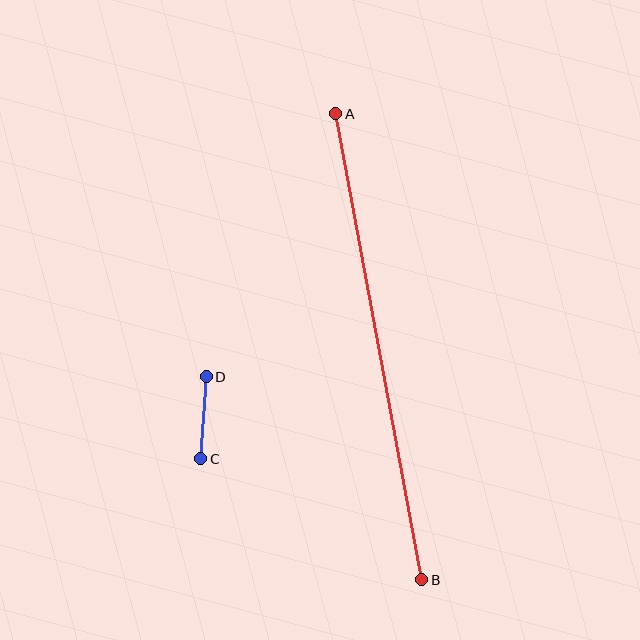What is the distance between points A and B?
The distance is approximately 474 pixels.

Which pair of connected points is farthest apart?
Points A and B are farthest apart.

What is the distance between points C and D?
The distance is approximately 82 pixels.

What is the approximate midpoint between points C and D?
The midpoint is at approximately (203, 418) pixels.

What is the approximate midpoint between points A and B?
The midpoint is at approximately (379, 347) pixels.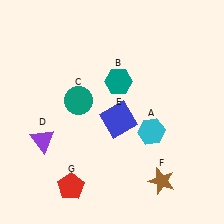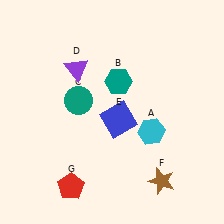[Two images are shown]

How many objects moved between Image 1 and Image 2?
1 object moved between the two images.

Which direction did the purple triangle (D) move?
The purple triangle (D) moved up.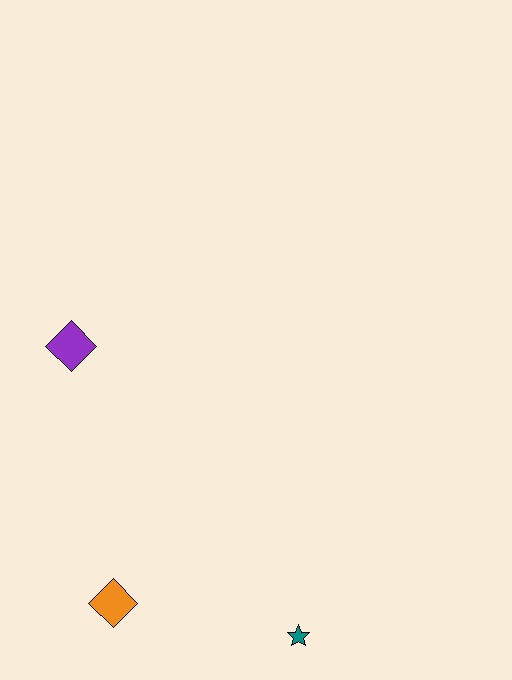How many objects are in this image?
There are 3 objects.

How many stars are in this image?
There is 1 star.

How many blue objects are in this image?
There are no blue objects.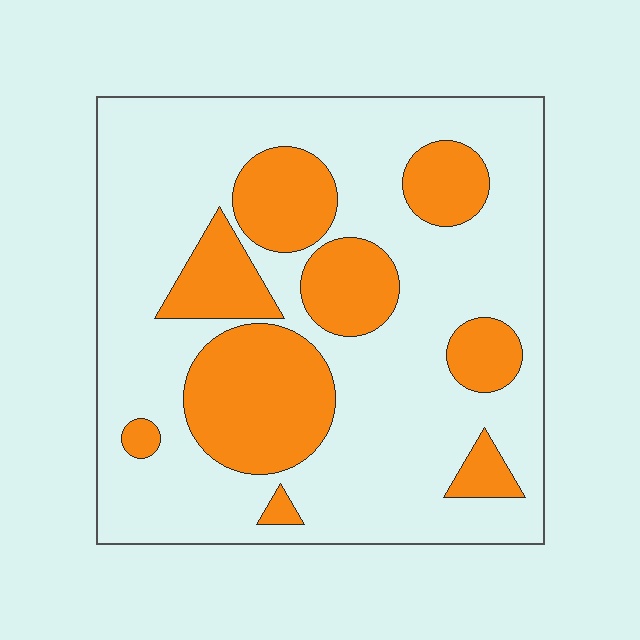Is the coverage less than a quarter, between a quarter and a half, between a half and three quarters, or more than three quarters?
Between a quarter and a half.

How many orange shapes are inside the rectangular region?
9.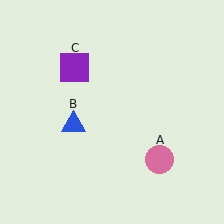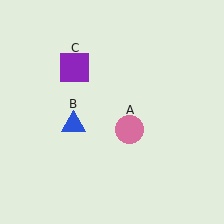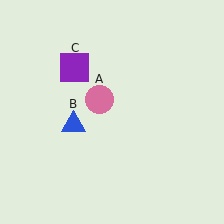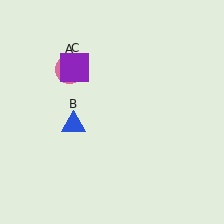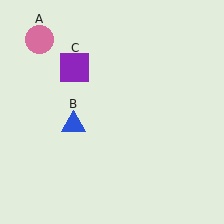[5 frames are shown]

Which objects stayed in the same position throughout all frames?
Blue triangle (object B) and purple square (object C) remained stationary.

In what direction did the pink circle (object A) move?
The pink circle (object A) moved up and to the left.